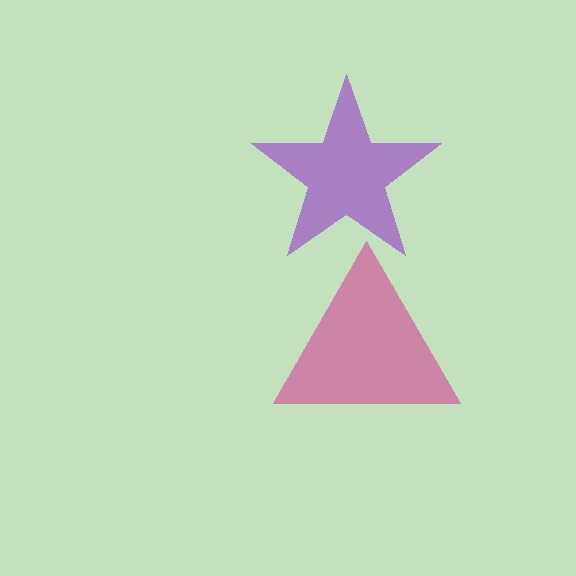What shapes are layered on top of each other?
The layered shapes are: a magenta triangle, a purple star.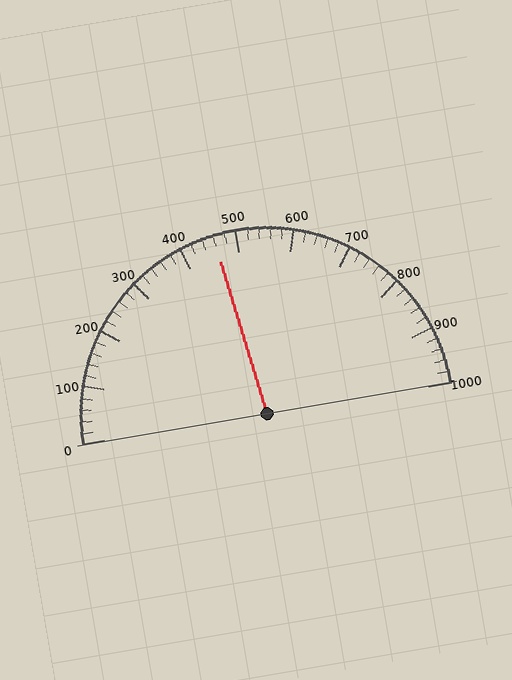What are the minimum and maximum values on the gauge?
The gauge ranges from 0 to 1000.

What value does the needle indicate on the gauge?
The needle indicates approximately 460.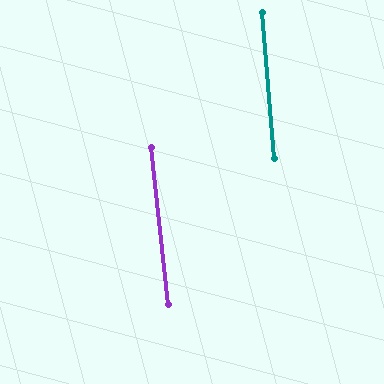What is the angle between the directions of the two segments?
Approximately 1 degree.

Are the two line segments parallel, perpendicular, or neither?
Parallel — their directions differ by only 1.5°.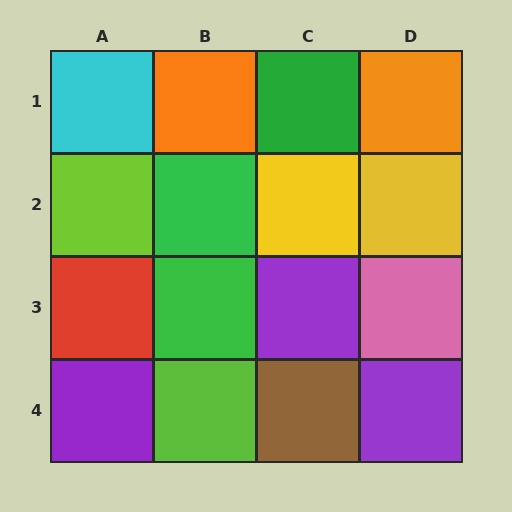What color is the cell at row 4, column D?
Purple.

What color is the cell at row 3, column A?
Red.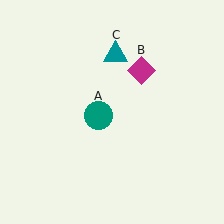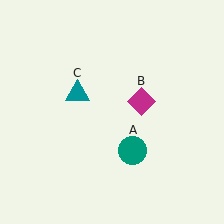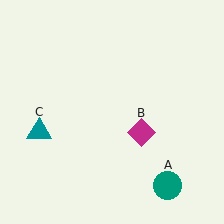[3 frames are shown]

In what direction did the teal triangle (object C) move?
The teal triangle (object C) moved down and to the left.